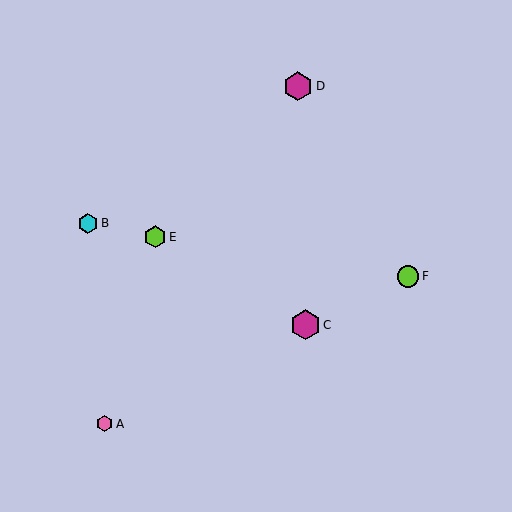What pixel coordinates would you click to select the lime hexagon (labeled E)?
Click at (155, 237) to select the lime hexagon E.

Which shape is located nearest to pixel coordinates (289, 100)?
The magenta hexagon (labeled D) at (298, 86) is nearest to that location.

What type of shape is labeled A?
Shape A is a pink hexagon.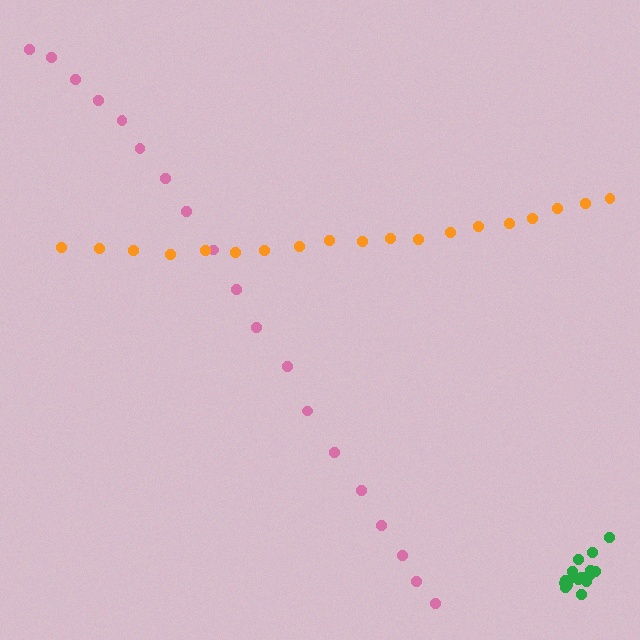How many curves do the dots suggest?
There are 3 distinct paths.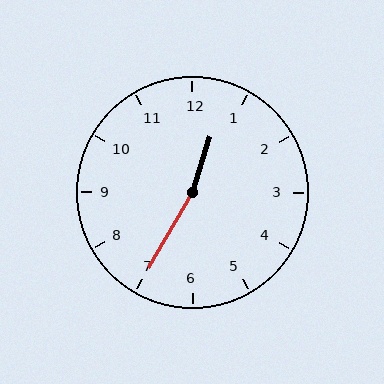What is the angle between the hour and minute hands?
Approximately 168 degrees.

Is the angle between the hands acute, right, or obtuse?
It is obtuse.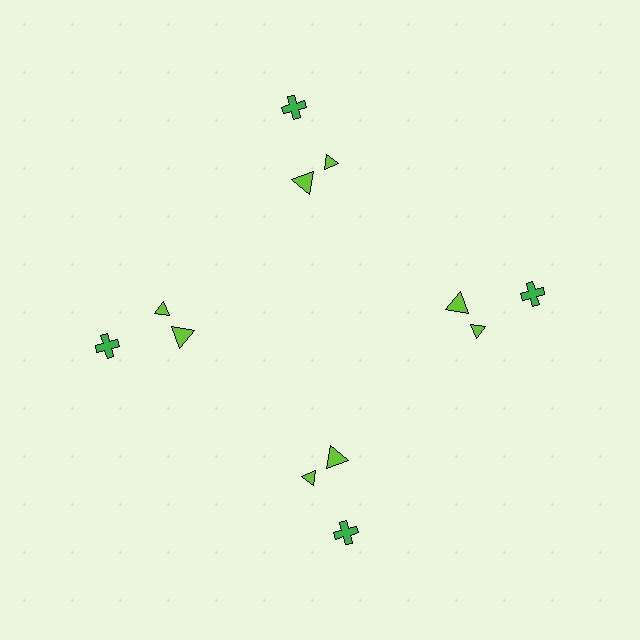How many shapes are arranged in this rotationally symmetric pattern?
There are 12 shapes, arranged in 4 groups of 3.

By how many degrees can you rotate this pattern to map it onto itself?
The pattern maps onto itself every 90 degrees of rotation.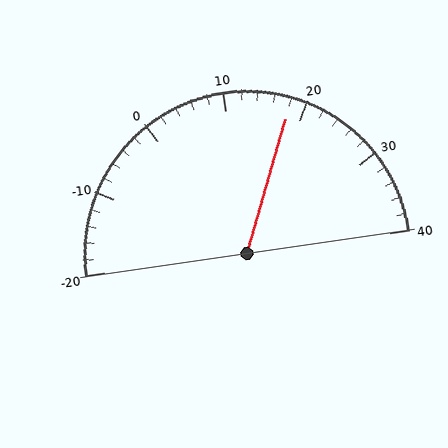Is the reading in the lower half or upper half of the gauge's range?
The reading is in the upper half of the range (-20 to 40).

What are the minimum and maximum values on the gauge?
The gauge ranges from -20 to 40.